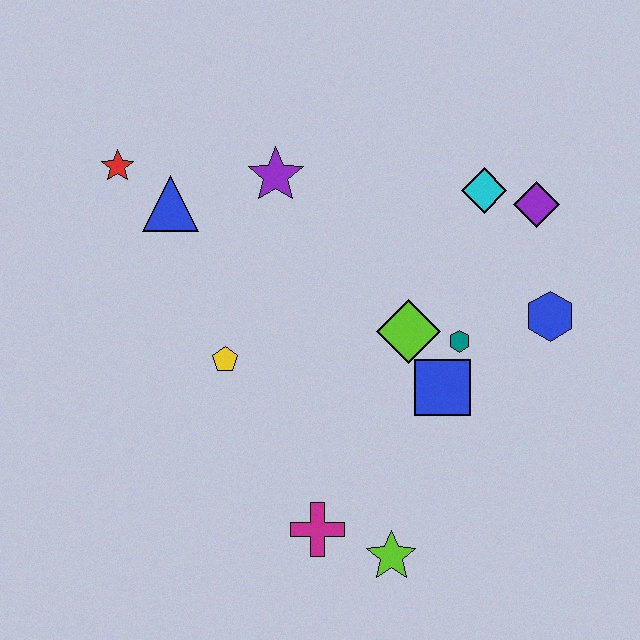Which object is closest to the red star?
The blue triangle is closest to the red star.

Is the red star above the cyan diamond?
Yes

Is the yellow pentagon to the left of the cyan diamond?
Yes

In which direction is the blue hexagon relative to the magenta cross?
The blue hexagon is to the right of the magenta cross.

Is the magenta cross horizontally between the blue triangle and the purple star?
No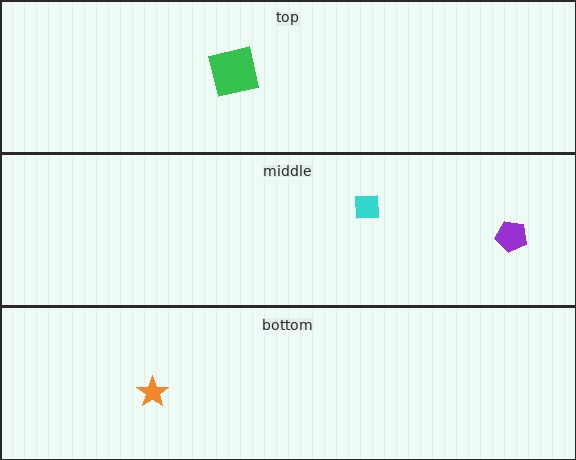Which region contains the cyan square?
The middle region.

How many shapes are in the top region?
1.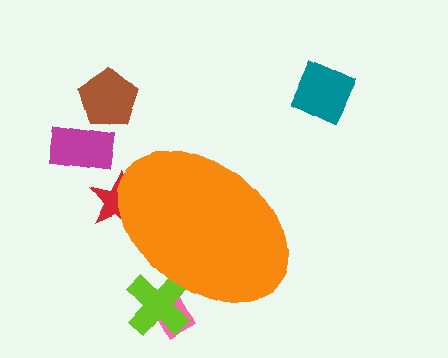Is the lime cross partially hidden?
Yes, the lime cross is partially hidden behind the orange ellipse.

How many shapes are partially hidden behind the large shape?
3 shapes are partially hidden.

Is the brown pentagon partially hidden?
No, the brown pentagon is fully visible.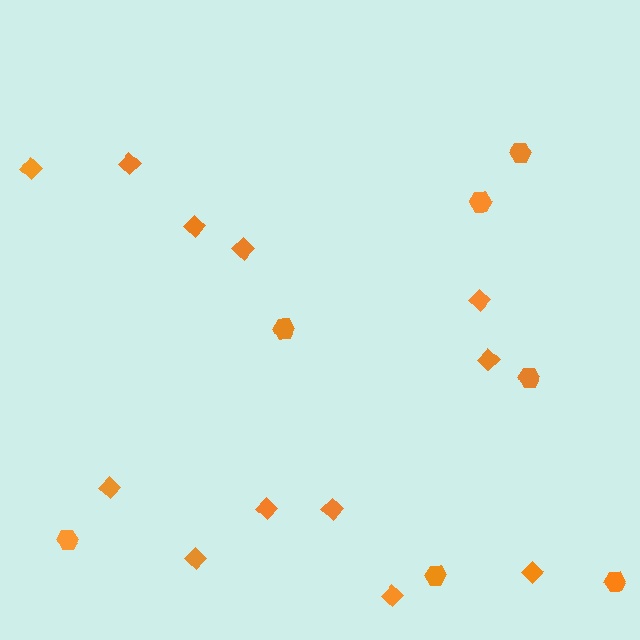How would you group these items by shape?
There are 2 groups: one group of hexagons (7) and one group of diamonds (12).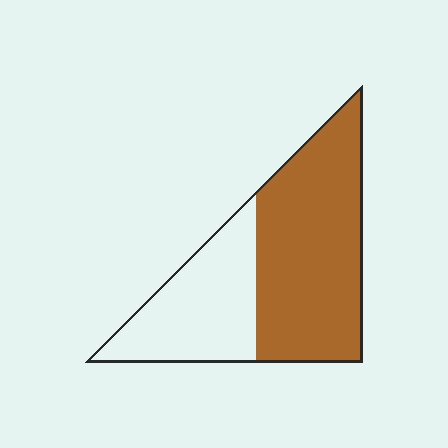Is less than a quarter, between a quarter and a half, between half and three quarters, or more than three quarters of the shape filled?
Between half and three quarters.